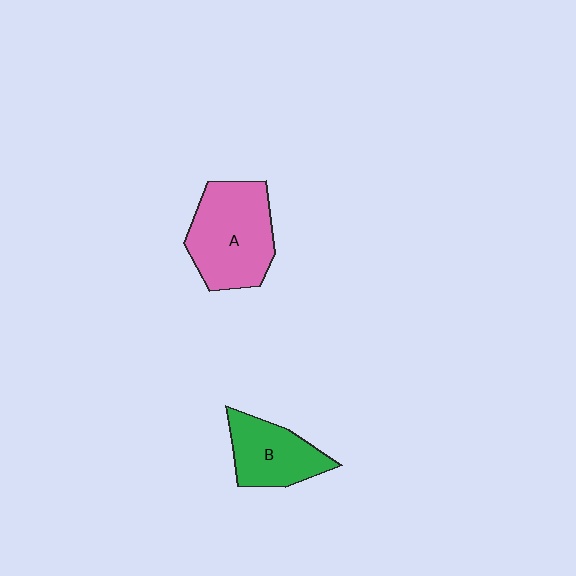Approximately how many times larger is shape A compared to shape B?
Approximately 1.5 times.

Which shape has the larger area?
Shape A (pink).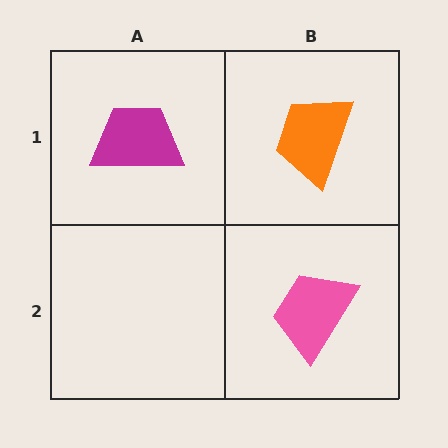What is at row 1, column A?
A magenta trapezoid.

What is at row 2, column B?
A pink trapezoid.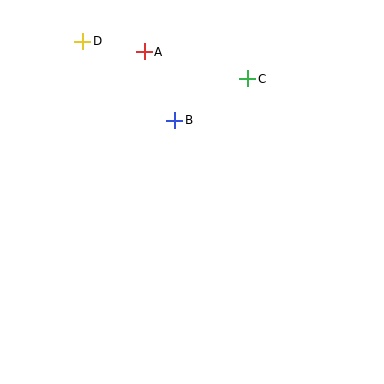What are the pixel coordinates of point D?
Point D is at (83, 41).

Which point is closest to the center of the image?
Point B at (175, 120) is closest to the center.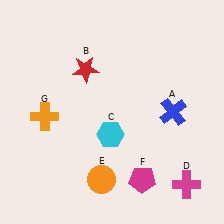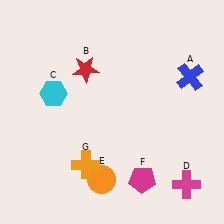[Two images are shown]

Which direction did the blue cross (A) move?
The blue cross (A) moved up.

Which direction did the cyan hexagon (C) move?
The cyan hexagon (C) moved left.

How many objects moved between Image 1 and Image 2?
3 objects moved between the two images.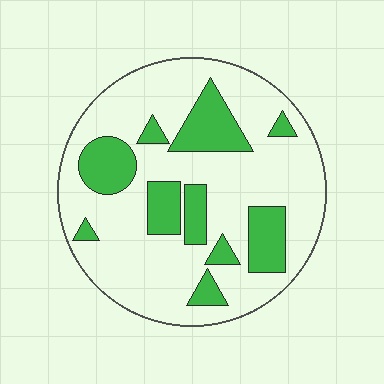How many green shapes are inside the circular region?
10.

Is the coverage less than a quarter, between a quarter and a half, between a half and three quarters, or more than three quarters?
Between a quarter and a half.